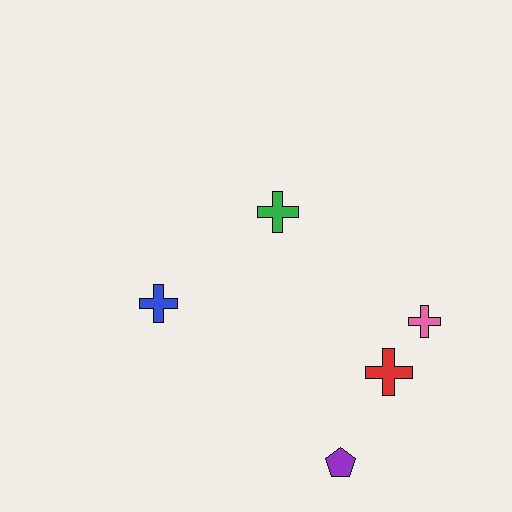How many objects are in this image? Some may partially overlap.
There are 5 objects.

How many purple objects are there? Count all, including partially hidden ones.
There is 1 purple object.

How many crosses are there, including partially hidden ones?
There are 4 crosses.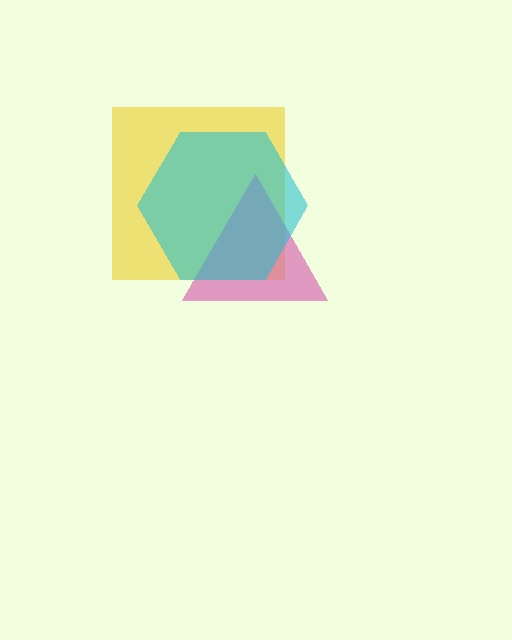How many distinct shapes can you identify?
There are 3 distinct shapes: a yellow square, a pink triangle, a cyan hexagon.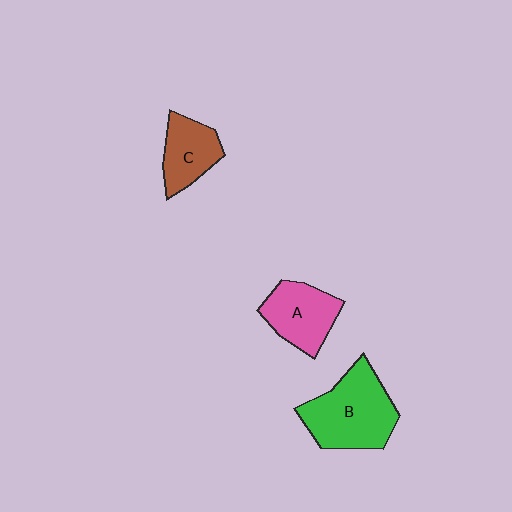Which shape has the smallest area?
Shape C (brown).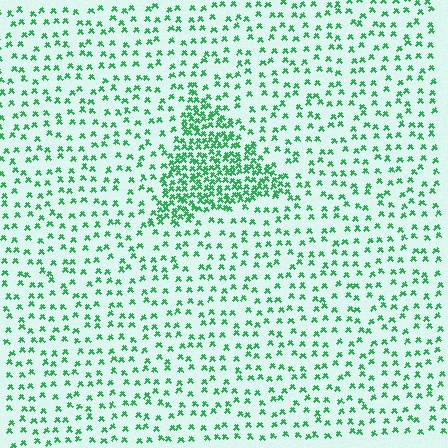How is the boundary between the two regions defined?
The boundary is defined by a change in element density (approximately 2.8x ratio). All elements are the same color, size, and shape.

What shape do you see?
I see a triangle.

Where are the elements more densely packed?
The elements are more densely packed inside the triangle boundary.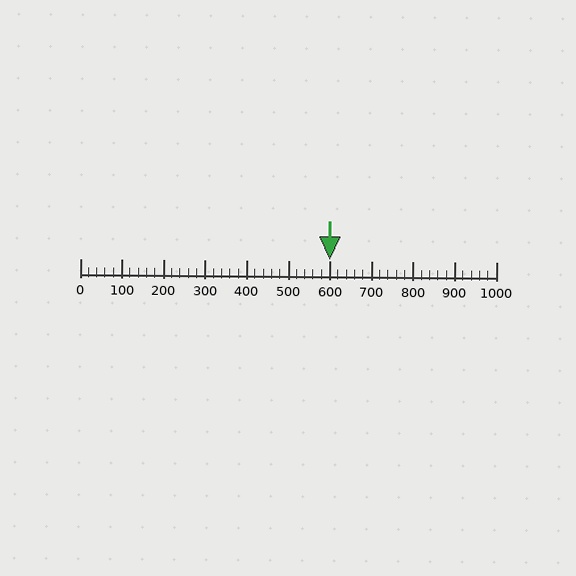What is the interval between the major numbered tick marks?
The major tick marks are spaced 100 units apart.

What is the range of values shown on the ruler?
The ruler shows values from 0 to 1000.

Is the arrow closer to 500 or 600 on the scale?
The arrow is closer to 600.